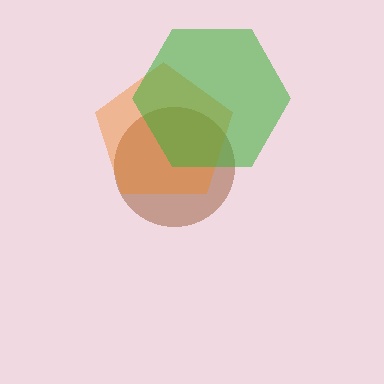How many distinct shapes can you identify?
There are 3 distinct shapes: a brown circle, an orange pentagon, a green hexagon.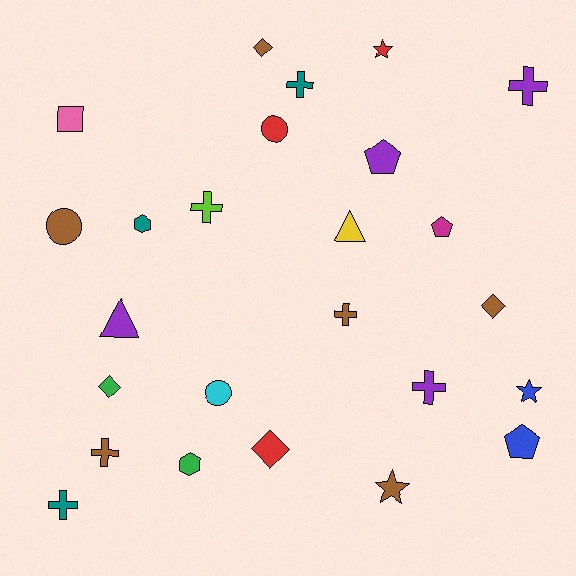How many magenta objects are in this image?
There is 1 magenta object.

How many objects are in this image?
There are 25 objects.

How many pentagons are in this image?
There are 3 pentagons.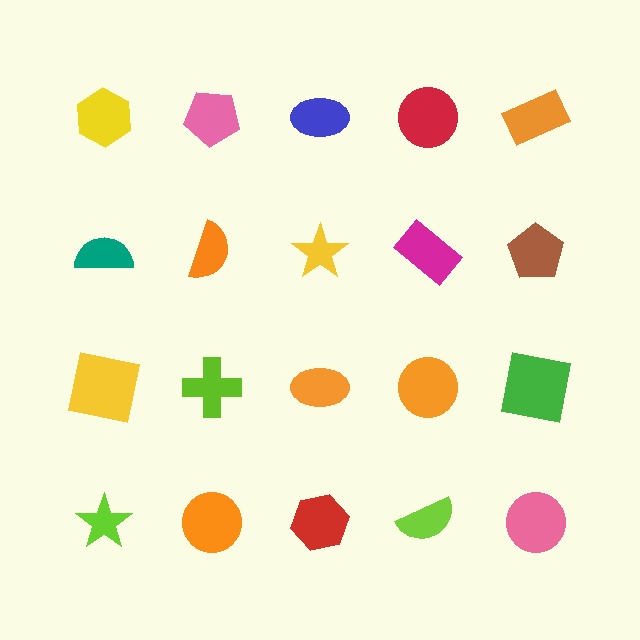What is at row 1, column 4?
A red circle.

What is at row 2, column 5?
A brown pentagon.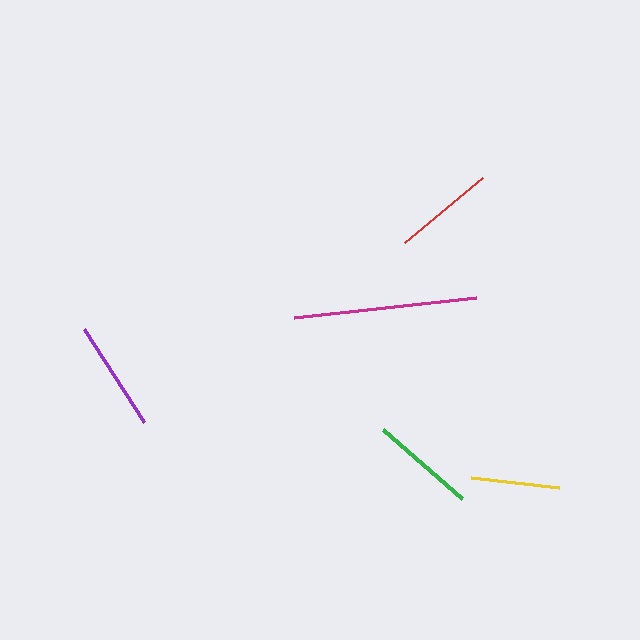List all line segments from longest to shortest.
From longest to shortest: magenta, purple, green, red, yellow.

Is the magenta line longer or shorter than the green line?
The magenta line is longer than the green line.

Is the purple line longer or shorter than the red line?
The purple line is longer than the red line.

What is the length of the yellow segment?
The yellow segment is approximately 89 pixels long.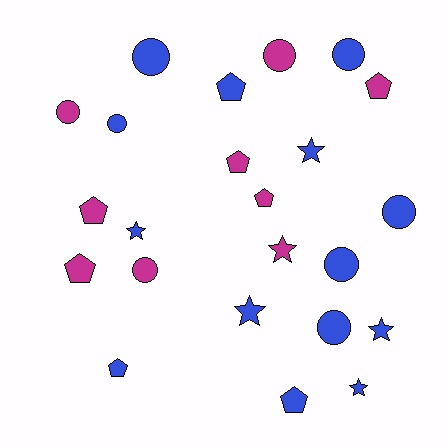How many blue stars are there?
There are 5 blue stars.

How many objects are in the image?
There are 23 objects.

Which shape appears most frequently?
Circle, with 9 objects.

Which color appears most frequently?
Blue, with 14 objects.